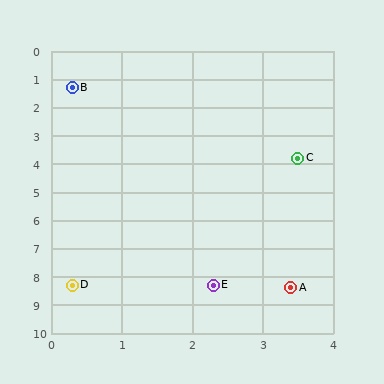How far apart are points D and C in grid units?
Points D and C are about 5.5 grid units apart.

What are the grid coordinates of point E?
Point E is at approximately (2.3, 8.3).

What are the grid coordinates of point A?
Point A is at approximately (3.4, 8.4).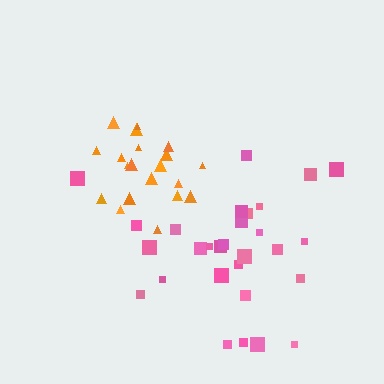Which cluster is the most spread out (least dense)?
Pink.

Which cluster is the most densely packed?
Orange.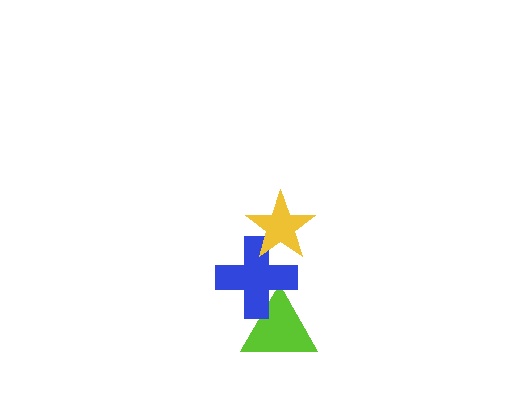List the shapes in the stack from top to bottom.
From top to bottom: the yellow star, the blue cross, the lime triangle.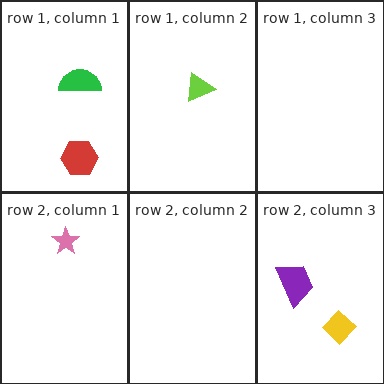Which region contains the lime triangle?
The row 1, column 2 region.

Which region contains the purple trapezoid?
The row 2, column 3 region.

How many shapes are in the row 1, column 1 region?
2.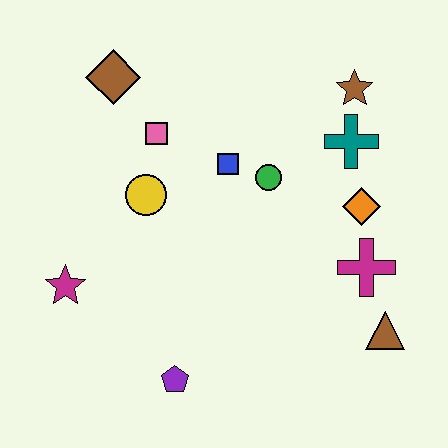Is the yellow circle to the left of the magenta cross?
Yes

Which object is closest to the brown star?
The teal cross is closest to the brown star.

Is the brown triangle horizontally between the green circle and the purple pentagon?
No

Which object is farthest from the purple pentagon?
The brown star is farthest from the purple pentagon.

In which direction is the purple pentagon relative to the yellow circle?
The purple pentagon is below the yellow circle.